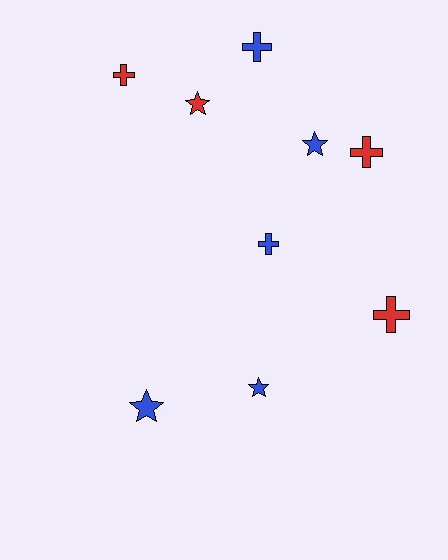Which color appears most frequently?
Blue, with 5 objects.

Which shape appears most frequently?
Cross, with 5 objects.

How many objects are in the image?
There are 9 objects.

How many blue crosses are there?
There are 2 blue crosses.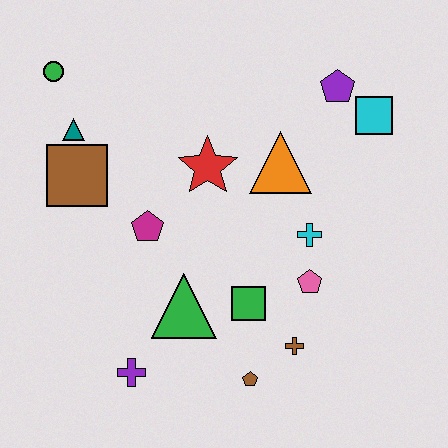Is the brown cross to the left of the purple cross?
No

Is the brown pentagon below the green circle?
Yes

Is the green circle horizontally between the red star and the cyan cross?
No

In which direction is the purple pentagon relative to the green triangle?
The purple pentagon is above the green triangle.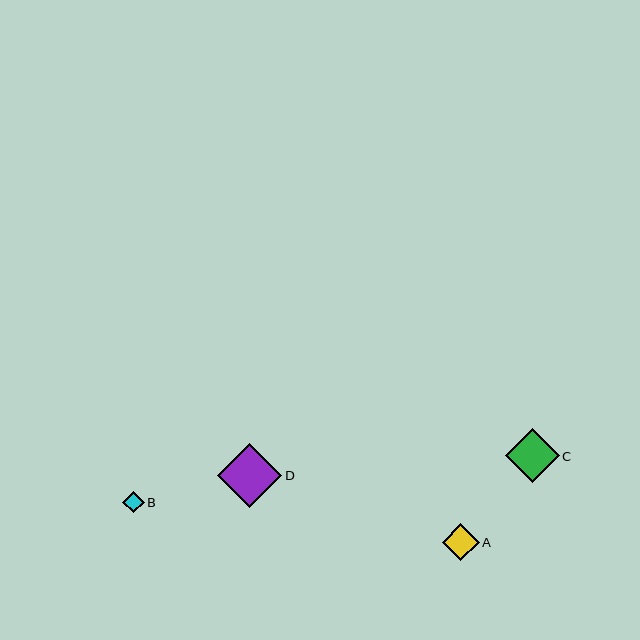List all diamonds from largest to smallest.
From largest to smallest: D, C, A, B.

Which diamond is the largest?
Diamond D is the largest with a size of approximately 64 pixels.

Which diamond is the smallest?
Diamond B is the smallest with a size of approximately 21 pixels.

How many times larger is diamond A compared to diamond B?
Diamond A is approximately 1.7 times the size of diamond B.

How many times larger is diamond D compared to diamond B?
Diamond D is approximately 3.0 times the size of diamond B.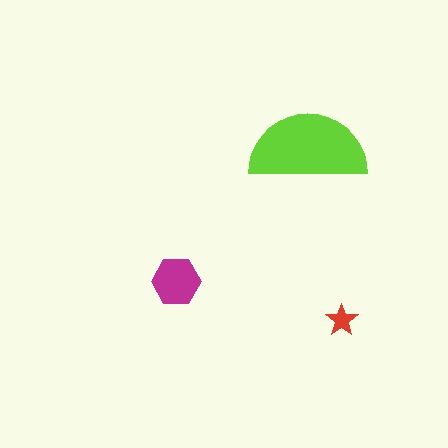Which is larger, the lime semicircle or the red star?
The lime semicircle.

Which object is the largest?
The lime semicircle.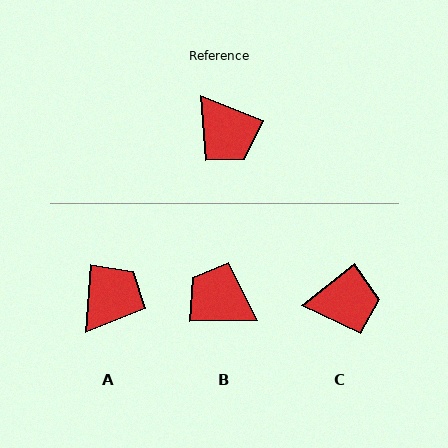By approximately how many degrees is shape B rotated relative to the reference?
Approximately 158 degrees clockwise.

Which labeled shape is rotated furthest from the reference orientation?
B, about 158 degrees away.